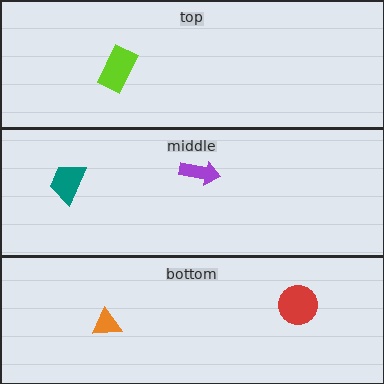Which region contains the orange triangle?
The bottom region.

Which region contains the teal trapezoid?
The middle region.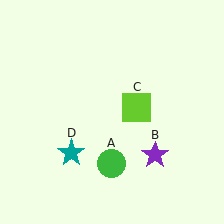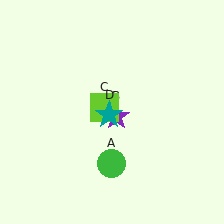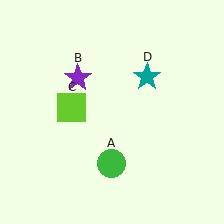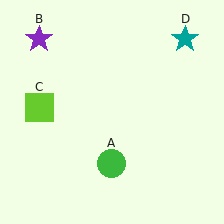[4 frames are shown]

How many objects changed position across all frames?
3 objects changed position: purple star (object B), lime square (object C), teal star (object D).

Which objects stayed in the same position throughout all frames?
Green circle (object A) remained stationary.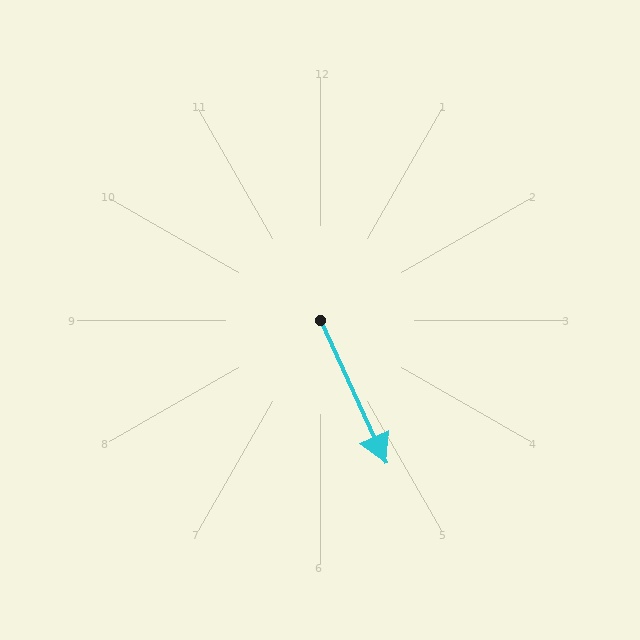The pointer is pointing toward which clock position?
Roughly 5 o'clock.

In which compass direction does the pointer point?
Southeast.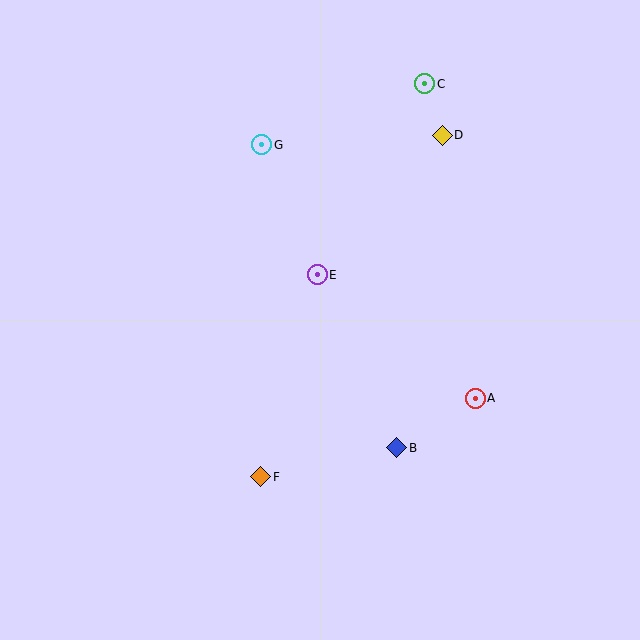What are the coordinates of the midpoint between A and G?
The midpoint between A and G is at (368, 272).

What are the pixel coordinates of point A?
Point A is at (475, 398).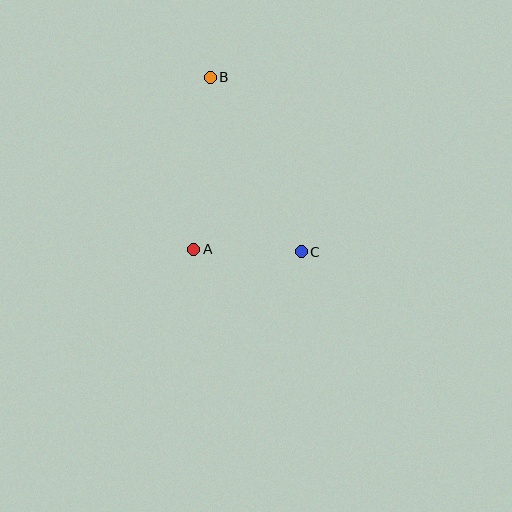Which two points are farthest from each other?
Points B and C are farthest from each other.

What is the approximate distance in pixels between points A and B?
The distance between A and B is approximately 173 pixels.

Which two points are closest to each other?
Points A and C are closest to each other.